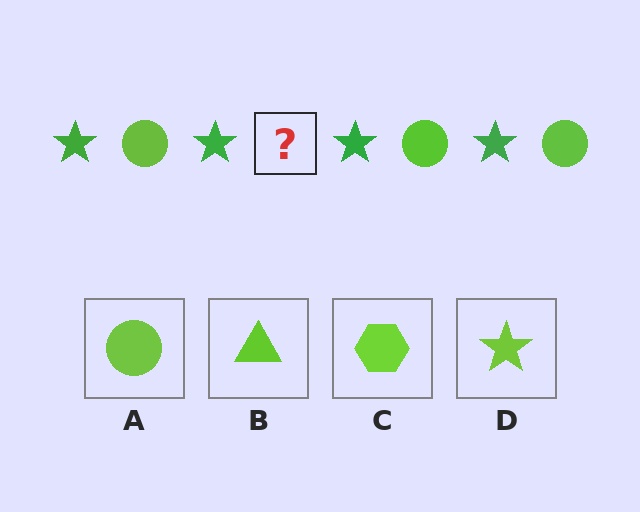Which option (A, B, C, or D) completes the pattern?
A.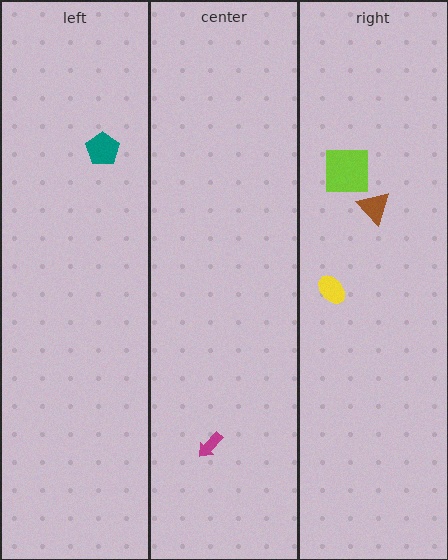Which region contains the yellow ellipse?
The right region.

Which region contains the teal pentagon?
The left region.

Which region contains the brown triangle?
The right region.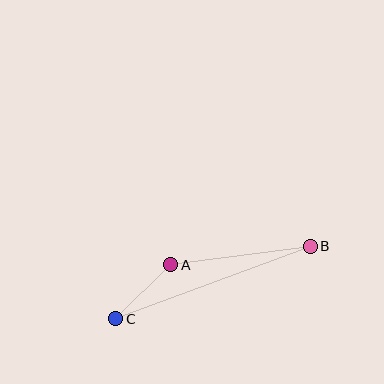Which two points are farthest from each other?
Points B and C are farthest from each other.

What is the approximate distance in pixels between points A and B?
The distance between A and B is approximately 141 pixels.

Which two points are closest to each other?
Points A and C are closest to each other.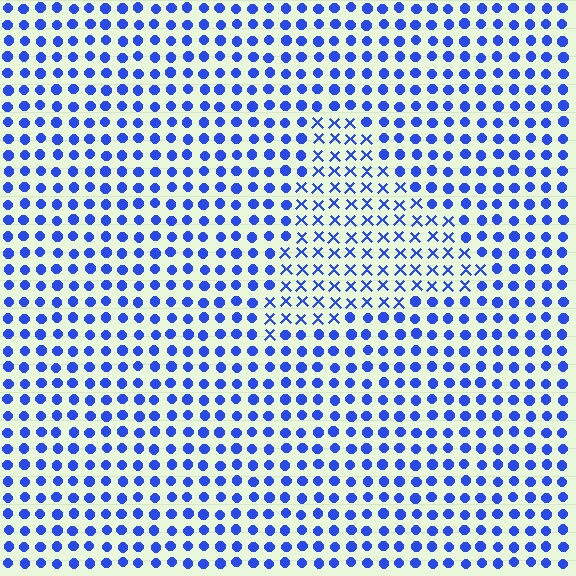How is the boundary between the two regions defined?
The boundary is defined by a change in element shape: X marks inside vs. circles outside. All elements share the same color and spacing.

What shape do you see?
I see a triangle.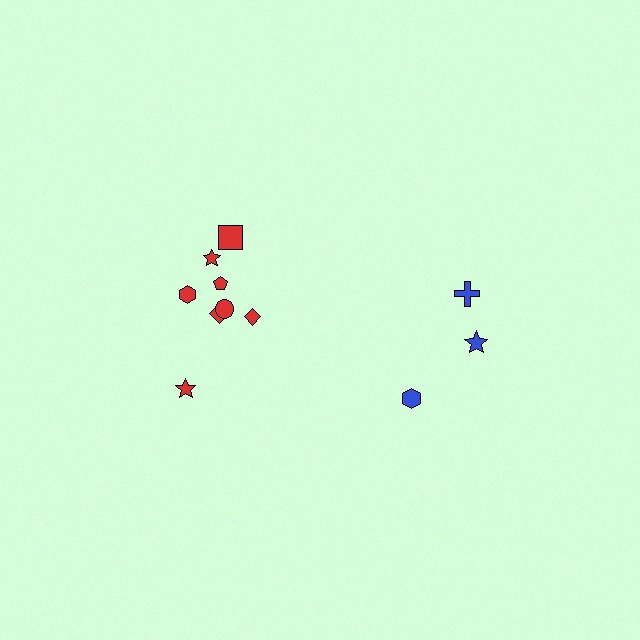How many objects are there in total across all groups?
There are 11 objects.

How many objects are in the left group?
There are 8 objects.